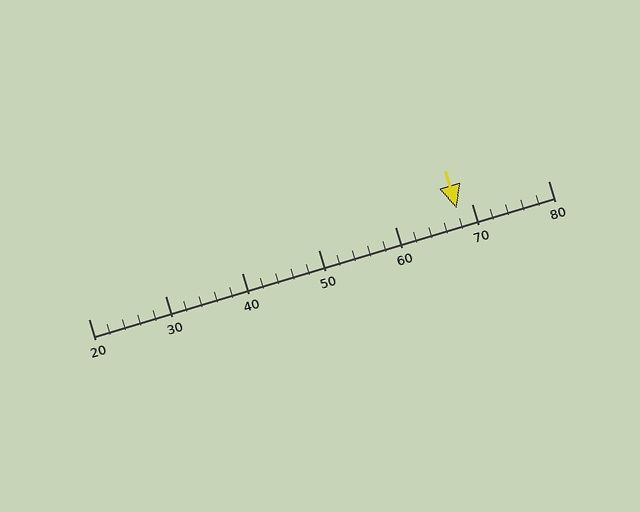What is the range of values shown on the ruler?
The ruler shows values from 20 to 80.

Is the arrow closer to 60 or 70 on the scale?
The arrow is closer to 70.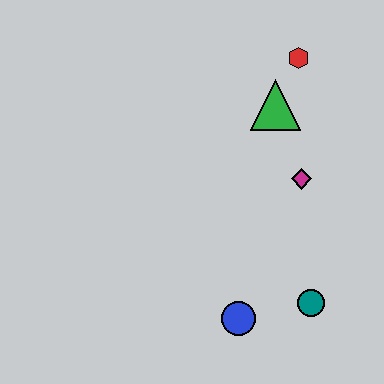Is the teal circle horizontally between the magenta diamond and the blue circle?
No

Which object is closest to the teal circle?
The blue circle is closest to the teal circle.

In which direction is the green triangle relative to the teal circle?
The green triangle is above the teal circle.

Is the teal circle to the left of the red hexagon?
No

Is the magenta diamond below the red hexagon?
Yes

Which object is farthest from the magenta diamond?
The blue circle is farthest from the magenta diamond.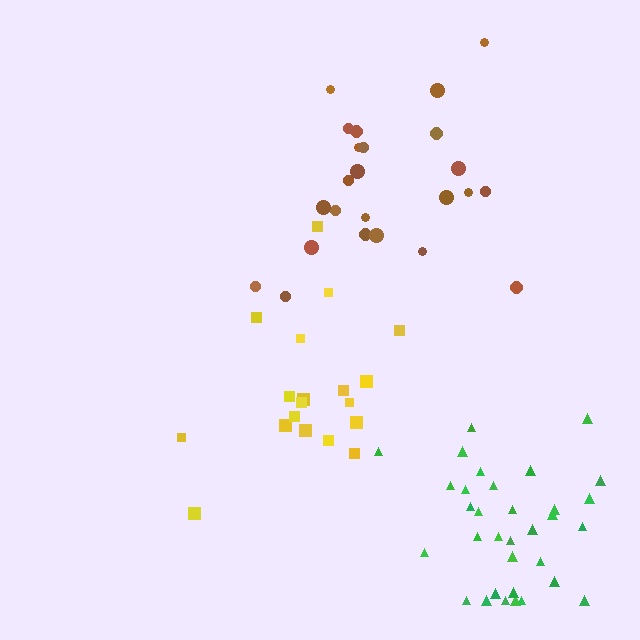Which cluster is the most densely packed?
Green.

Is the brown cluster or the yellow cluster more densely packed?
Yellow.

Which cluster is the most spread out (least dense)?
Brown.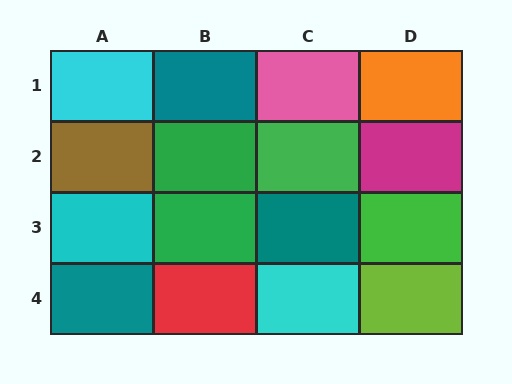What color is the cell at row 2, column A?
Brown.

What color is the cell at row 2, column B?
Green.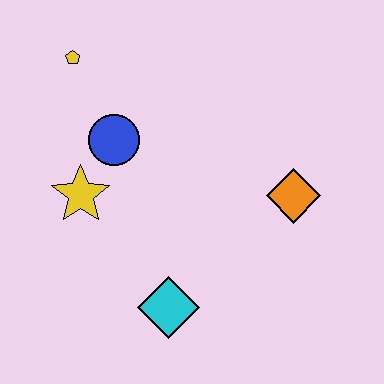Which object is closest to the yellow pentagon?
The blue circle is closest to the yellow pentagon.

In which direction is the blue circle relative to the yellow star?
The blue circle is above the yellow star.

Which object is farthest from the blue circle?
The orange diamond is farthest from the blue circle.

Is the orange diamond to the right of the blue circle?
Yes